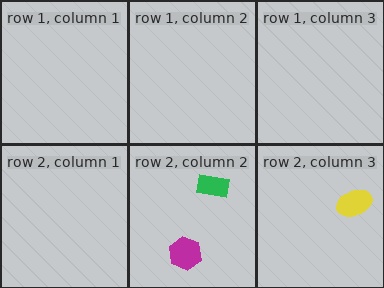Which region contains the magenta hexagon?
The row 2, column 2 region.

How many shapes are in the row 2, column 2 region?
2.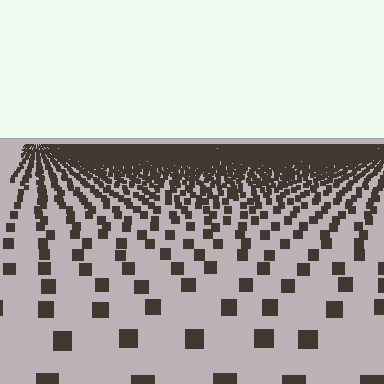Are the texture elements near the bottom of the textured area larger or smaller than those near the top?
Larger. Near the bottom, elements are closer to the viewer and appear at a bigger on-screen size.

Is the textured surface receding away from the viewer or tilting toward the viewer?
The surface is receding away from the viewer. Texture elements get smaller and denser toward the top.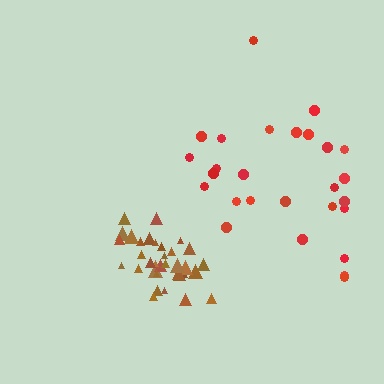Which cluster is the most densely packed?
Brown.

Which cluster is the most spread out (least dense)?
Red.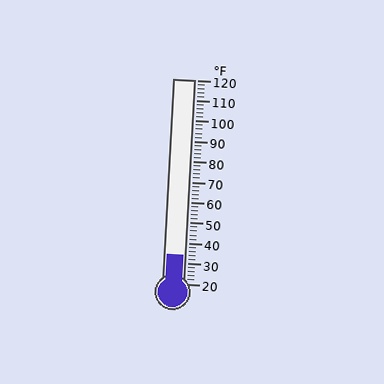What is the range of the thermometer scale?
The thermometer scale ranges from 20°F to 120°F.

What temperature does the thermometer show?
The thermometer shows approximately 34°F.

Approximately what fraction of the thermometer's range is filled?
The thermometer is filled to approximately 15% of its range.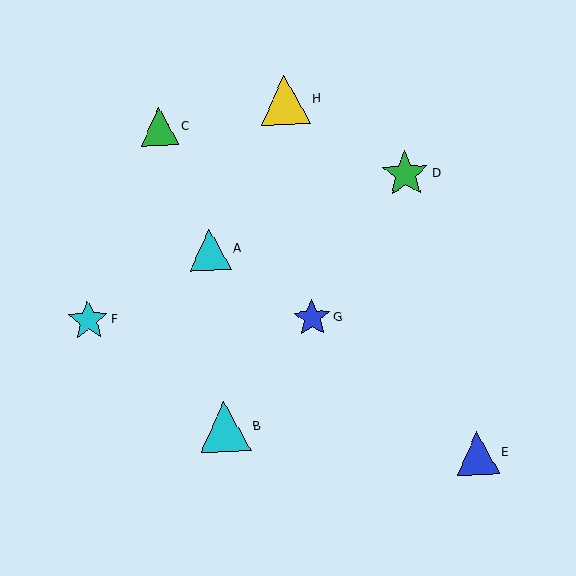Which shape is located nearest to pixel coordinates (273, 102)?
The yellow triangle (labeled H) at (285, 100) is nearest to that location.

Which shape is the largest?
The cyan triangle (labeled B) is the largest.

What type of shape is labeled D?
Shape D is a green star.